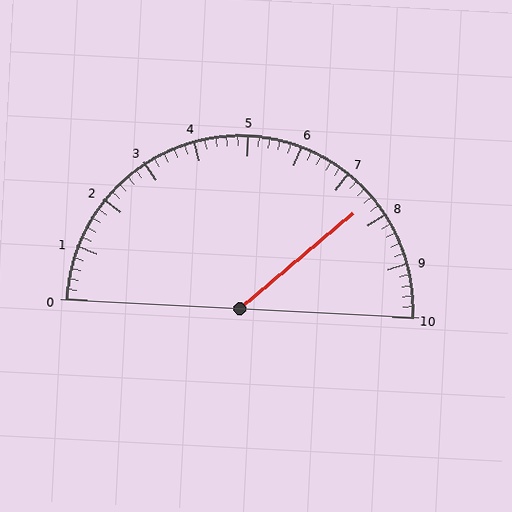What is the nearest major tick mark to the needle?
The nearest major tick mark is 8.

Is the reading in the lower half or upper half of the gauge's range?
The reading is in the upper half of the range (0 to 10).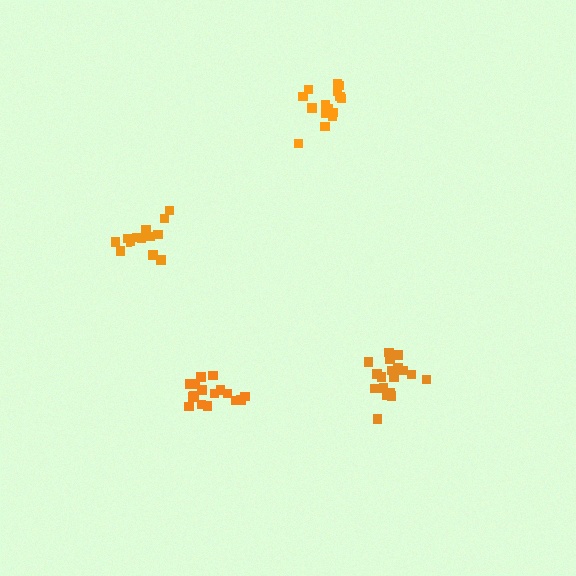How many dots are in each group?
Group 1: 16 dots, Group 2: 18 dots, Group 3: 15 dots, Group 4: 13 dots (62 total).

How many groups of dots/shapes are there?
There are 4 groups.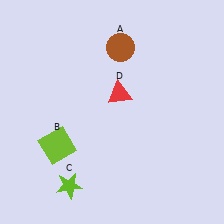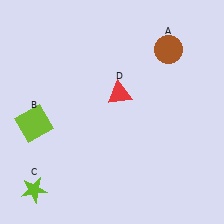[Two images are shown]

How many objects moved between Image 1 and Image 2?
3 objects moved between the two images.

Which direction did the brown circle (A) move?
The brown circle (A) moved right.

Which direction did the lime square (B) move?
The lime square (B) moved left.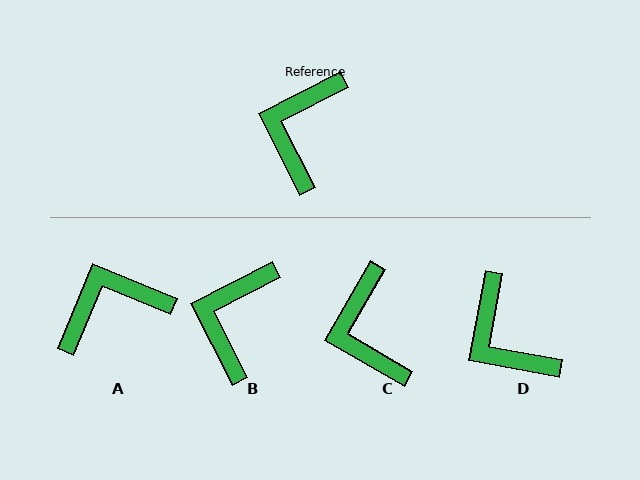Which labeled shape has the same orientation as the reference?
B.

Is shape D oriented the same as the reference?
No, it is off by about 53 degrees.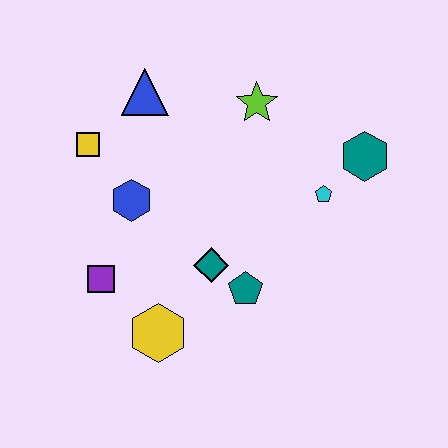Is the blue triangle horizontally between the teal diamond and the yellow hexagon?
No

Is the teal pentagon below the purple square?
Yes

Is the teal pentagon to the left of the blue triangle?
No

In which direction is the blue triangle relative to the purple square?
The blue triangle is above the purple square.